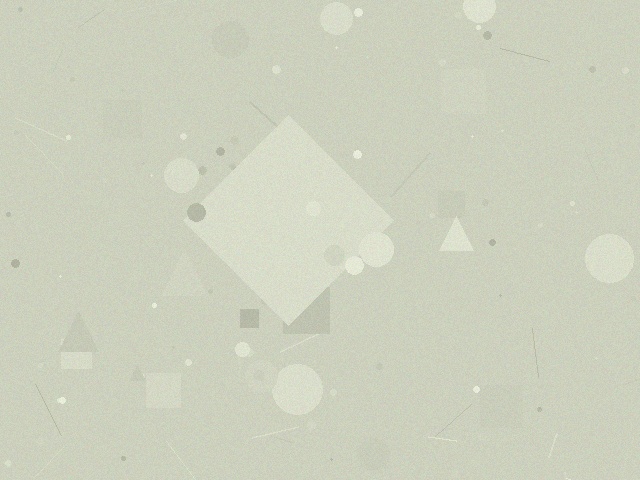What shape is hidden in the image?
A diamond is hidden in the image.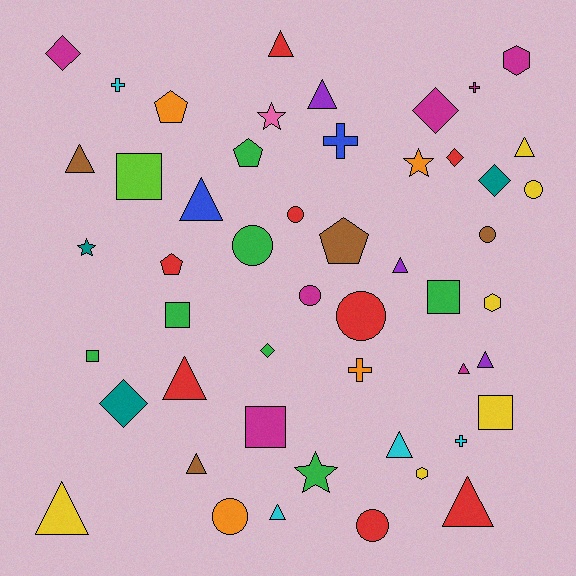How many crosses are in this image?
There are 5 crosses.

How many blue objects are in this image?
There are 2 blue objects.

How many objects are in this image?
There are 50 objects.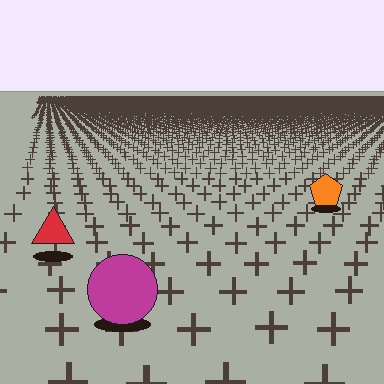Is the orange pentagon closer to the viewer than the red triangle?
No. The red triangle is closer — you can tell from the texture gradient: the ground texture is coarser near it.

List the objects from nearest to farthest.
From nearest to farthest: the magenta circle, the red triangle, the orange pentagon.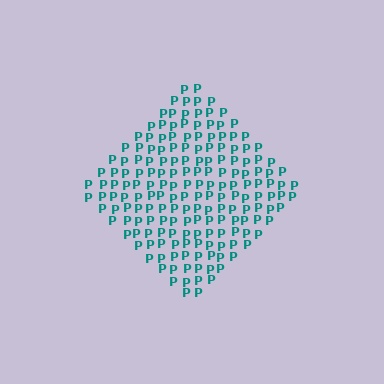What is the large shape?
The large shape is a diamond.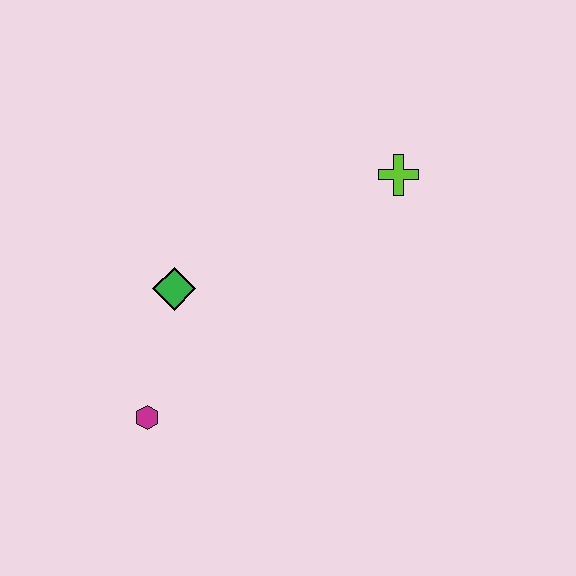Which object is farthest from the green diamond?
The lime cross is farthest from the green diamond.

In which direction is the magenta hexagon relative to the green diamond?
The magenta hexagon is below the green diamond.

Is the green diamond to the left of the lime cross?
Yes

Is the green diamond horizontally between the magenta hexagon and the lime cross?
Yes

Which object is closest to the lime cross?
The green diamond is closest to the lime cross.